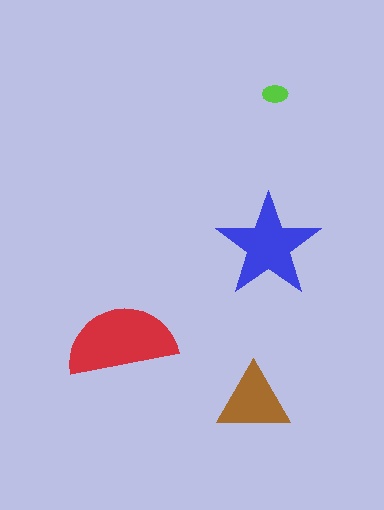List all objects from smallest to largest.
The lime ellipse, the brown triangle, the blue star, the red semicircle.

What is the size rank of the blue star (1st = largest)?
2nd.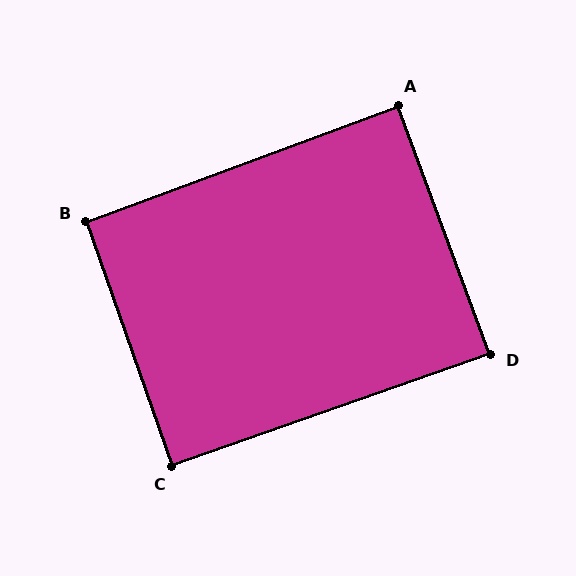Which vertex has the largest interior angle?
B, at approximately 91 degrees.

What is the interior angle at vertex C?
Approximately 90 degrees (approximately right).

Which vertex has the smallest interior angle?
D, at approximately 89 degrees.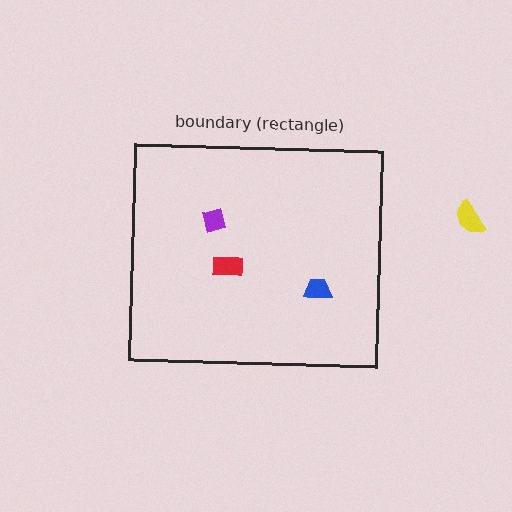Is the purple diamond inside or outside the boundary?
Inside.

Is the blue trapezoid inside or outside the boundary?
Inside.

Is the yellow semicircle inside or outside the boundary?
Outside.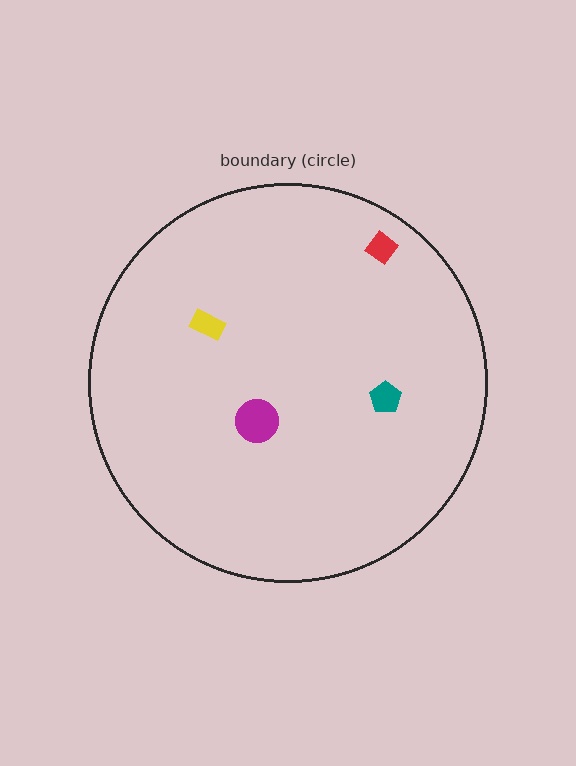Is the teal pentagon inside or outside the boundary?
Inside.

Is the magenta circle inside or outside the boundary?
Inside.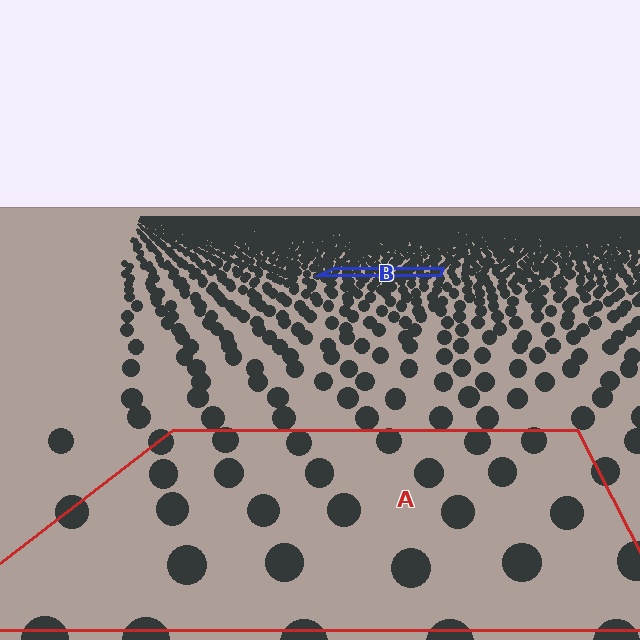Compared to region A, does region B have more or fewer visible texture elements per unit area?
Region B has more texture elements per unit area — they are packed more densely because it is farther away.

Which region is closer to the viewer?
Region A is closer. The texture elements there are larger and more spread out.